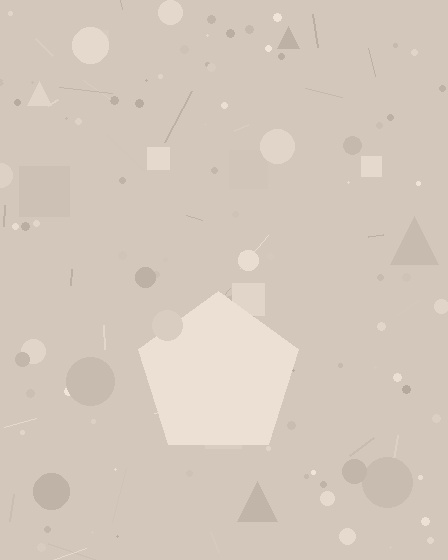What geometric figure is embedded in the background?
A pentagon is embedded in the background.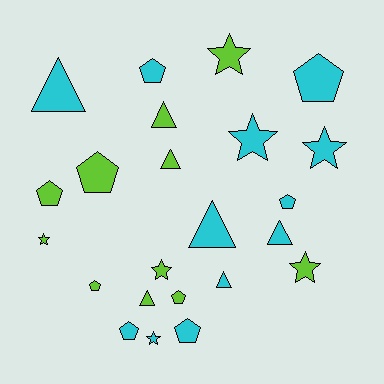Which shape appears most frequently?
Pentagon, with 9 objects.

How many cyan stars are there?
There are 3 cyan stars.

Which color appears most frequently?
Cyan, with 12 objects.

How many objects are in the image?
There are 23 objects.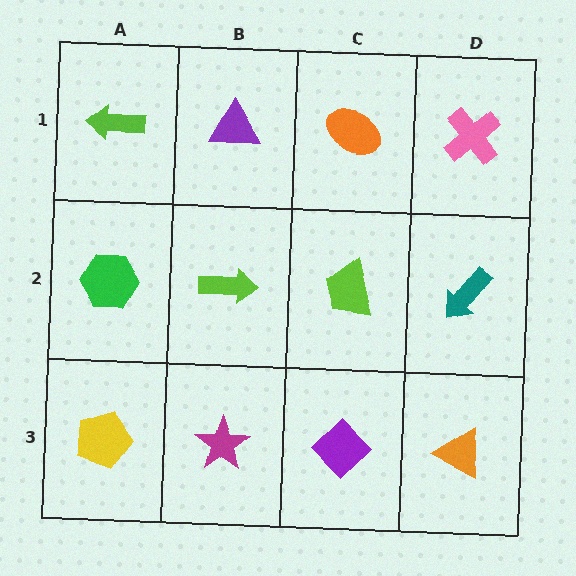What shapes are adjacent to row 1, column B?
A lime arrow (row 2, column B), a lime arrow (row 1, column A), an orange ellipse (row 1, column C).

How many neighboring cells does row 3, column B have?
3.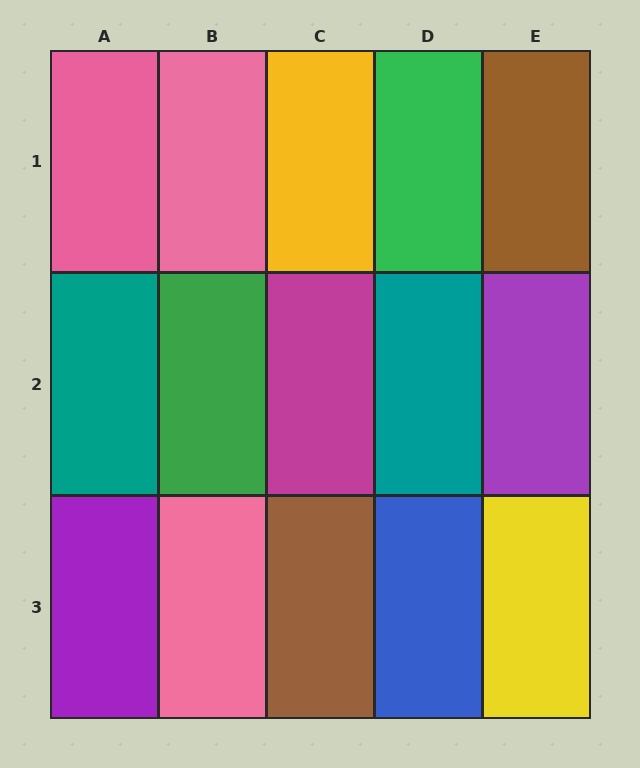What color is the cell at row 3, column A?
Purple.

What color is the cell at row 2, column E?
Purple.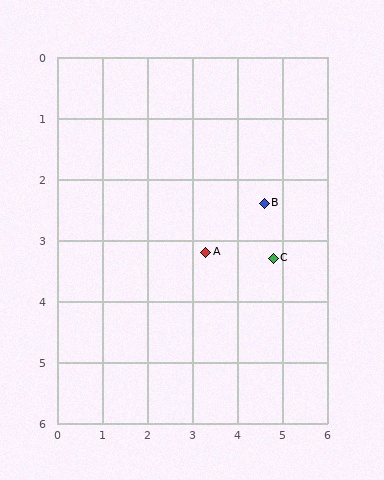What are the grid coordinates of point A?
Point A is at approximately (3.3, 3.2).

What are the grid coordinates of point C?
Point C is at approximately (4.8, 3.3).